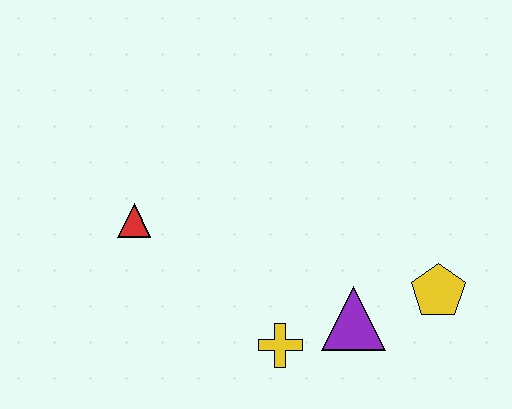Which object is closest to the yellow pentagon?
The purple triangle is closest to the yellow pentagon.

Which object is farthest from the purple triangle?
The red triangle is farthest from the purple triangle.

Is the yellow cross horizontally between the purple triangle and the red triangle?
Yes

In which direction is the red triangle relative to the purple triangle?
The red triangle is to the left of the purple triangle.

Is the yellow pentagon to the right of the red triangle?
Yes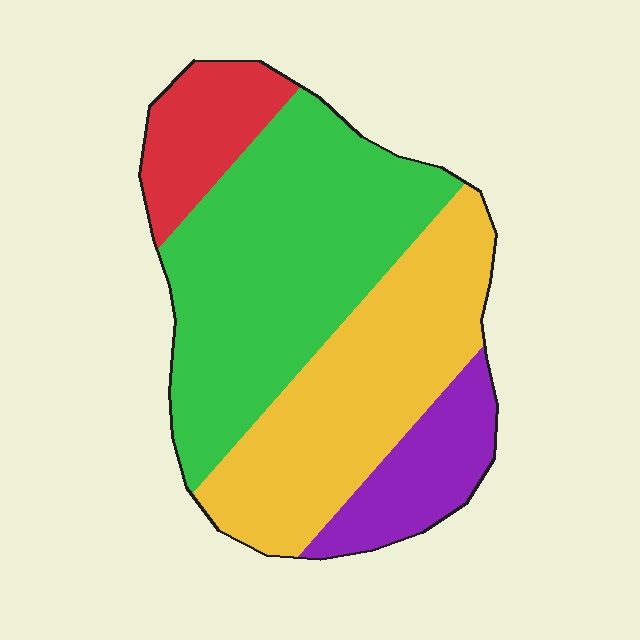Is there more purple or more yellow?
Yellow.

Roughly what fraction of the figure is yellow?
Yellow takes up between a quarter and a half of the figure.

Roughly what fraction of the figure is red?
Red covers around 10% of the figure.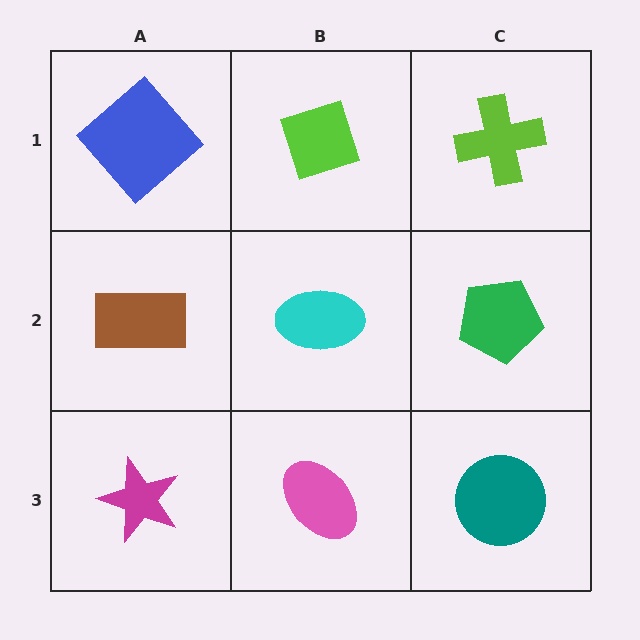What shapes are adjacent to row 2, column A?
A blue diamond (row 1, column A), a magenta star (row 3, column A), a cyan ellipse (row 2, column B).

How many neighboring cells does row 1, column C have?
2.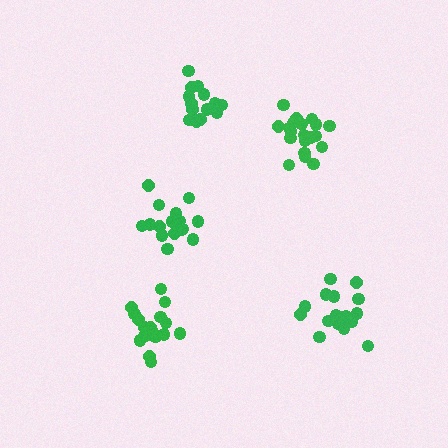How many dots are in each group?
Group 1: 19 dots, Group 2: 15 dots, Group 3: 20 dots, Group 4: 18 dots, Group 5: 17 dots (89 total).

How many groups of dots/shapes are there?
There are 5 groups.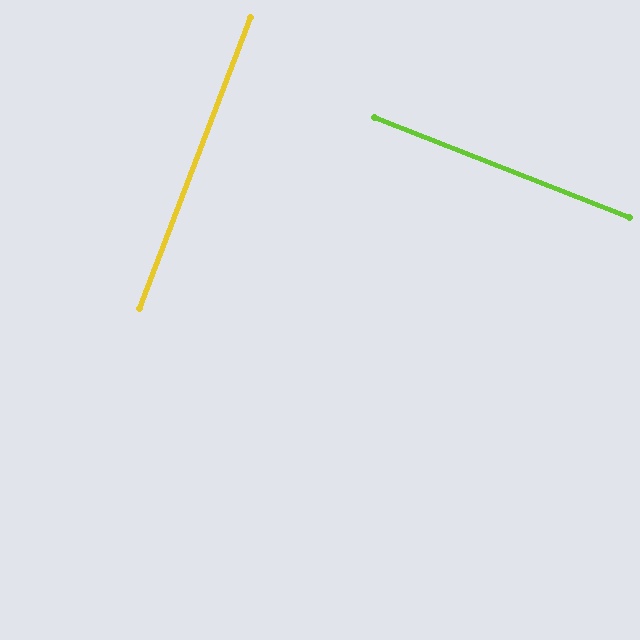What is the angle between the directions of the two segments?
Approximately 90 degrees.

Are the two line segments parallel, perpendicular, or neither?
Perpendicular — they meet at approximately 90°.